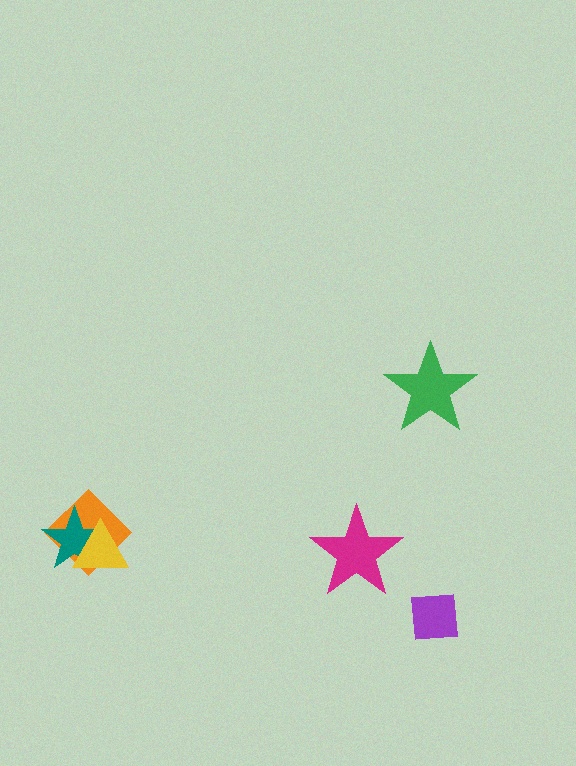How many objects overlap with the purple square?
0 objects overlap with the purple square.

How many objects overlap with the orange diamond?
2 objects overlap with the orange diamond.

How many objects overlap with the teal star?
2 objects overlap with the teal star.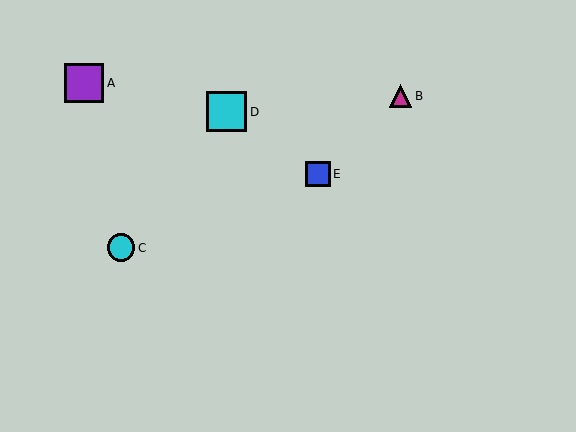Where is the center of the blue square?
The center of the blue square is at (318, 174).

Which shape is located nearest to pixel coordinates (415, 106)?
The magenta triangle (labeled B) at (400, 96) is nearest to that location.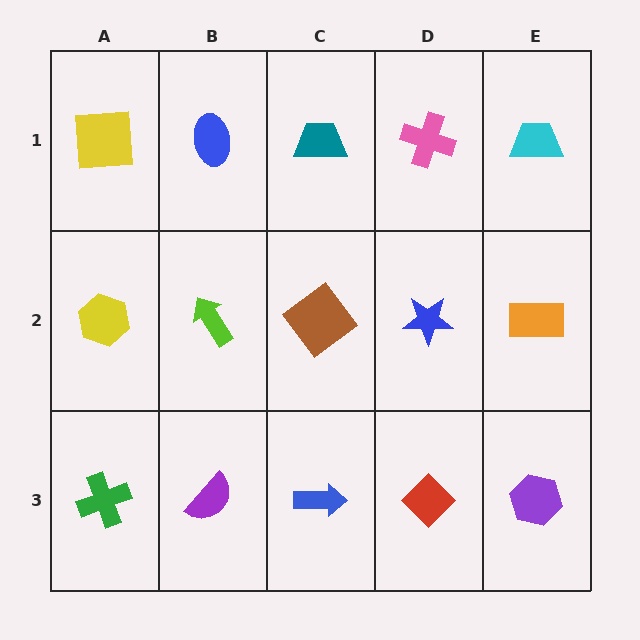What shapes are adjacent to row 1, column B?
A lime arrow (row 2, column B), a yellow square (row 1, column A), a teal trapezoid (row 1, column C).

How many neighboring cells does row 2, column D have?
4.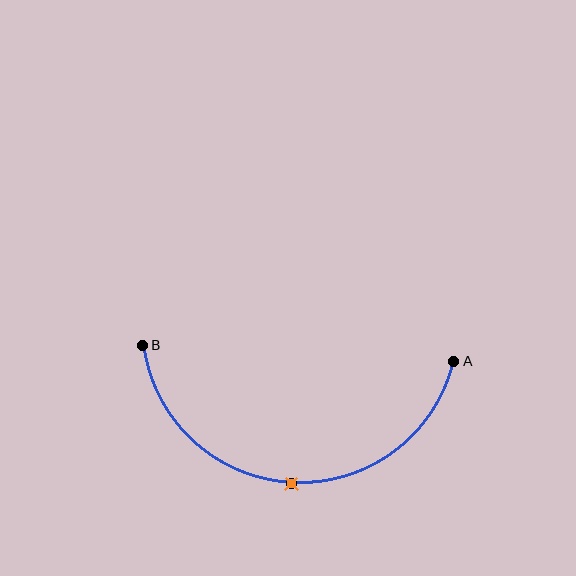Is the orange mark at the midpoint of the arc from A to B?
Yes. The orange mark lies on the arc at equal arc-length from both A and B — it is the arc midpoint.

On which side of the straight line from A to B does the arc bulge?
The arc bulges below the straight line connecting A and B.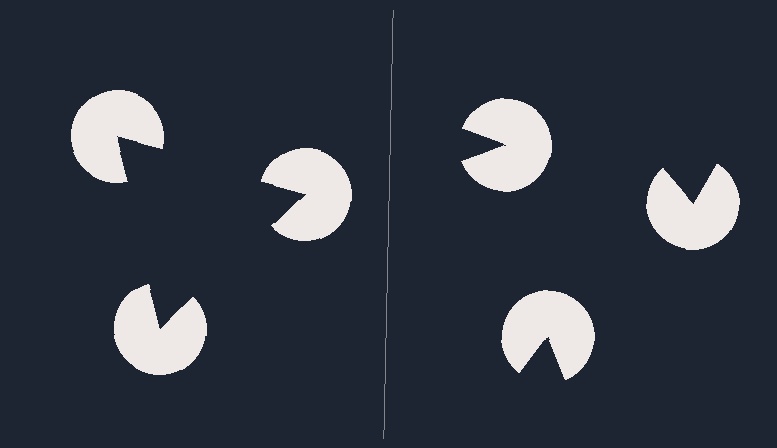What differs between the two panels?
The pac-man discs are positioned identically on both sides; only the wedge orientations differ. On the left they align to a triangle; on the right they are misaligned.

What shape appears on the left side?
An illusory triangle.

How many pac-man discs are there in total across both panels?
6 — 3 on each side.